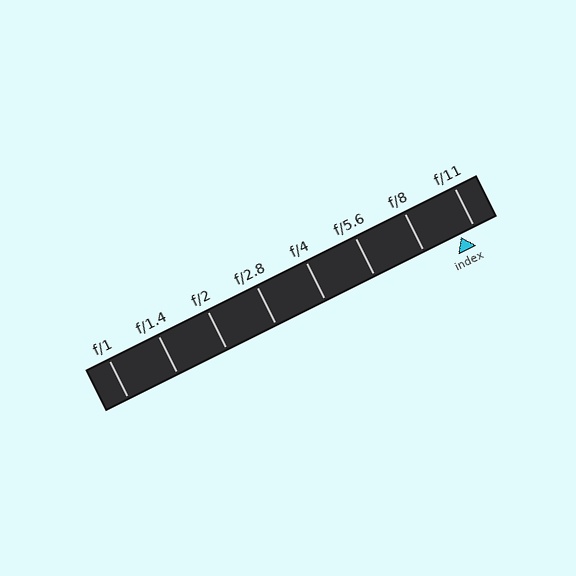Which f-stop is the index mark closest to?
The index mark is closest to f/11.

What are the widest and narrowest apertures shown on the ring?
The widest aperture shown is f/1 and the narrowest is f/11.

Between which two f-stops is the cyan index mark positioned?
The index mark is between f/8 and f/11.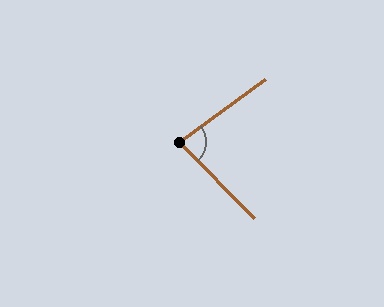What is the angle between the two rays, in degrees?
Approximately 82 degrees.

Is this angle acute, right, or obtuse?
It is acute.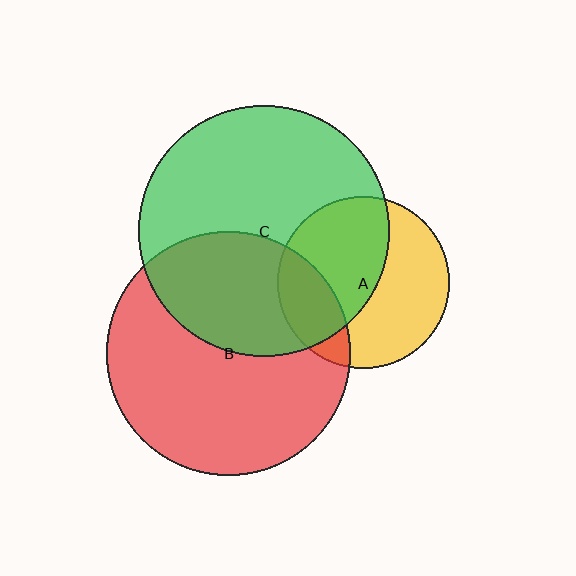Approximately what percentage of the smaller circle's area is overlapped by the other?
Approximately 25%.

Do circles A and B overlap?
Yes.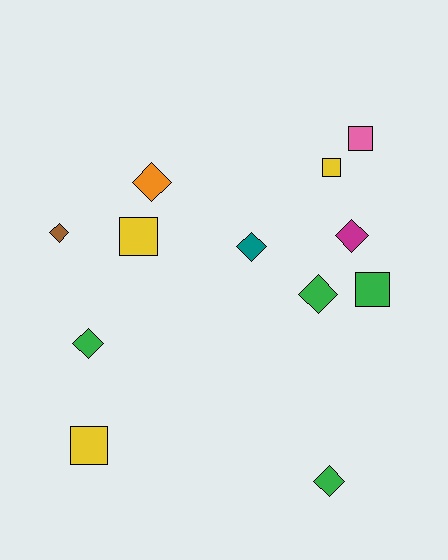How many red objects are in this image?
There are no red objects.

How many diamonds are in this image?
There are 7 diamonds.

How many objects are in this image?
There are 12 objects.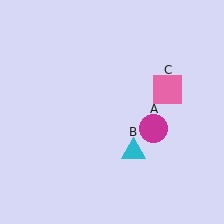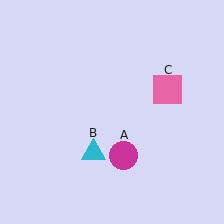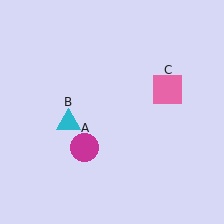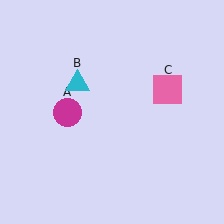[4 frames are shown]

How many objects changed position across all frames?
2 objects changed position: magenta circle (object A), cyan triangle (object B).